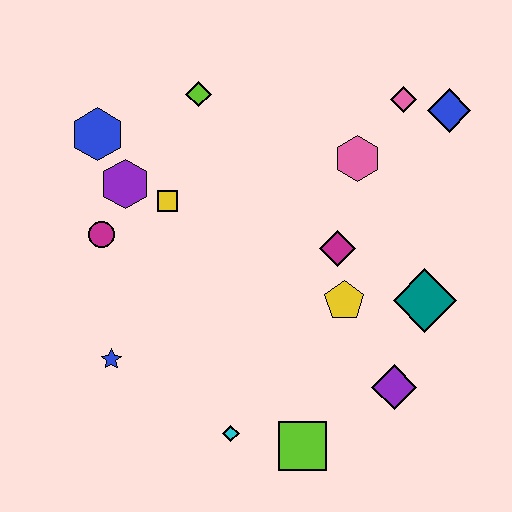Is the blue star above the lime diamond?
No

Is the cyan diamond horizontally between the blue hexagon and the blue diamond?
Yes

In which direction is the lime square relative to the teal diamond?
The lime square is below the teal diamond.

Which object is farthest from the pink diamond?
The blue star is farthest from the pink diamond.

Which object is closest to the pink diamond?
The blue diamond is closest to the pink diamond.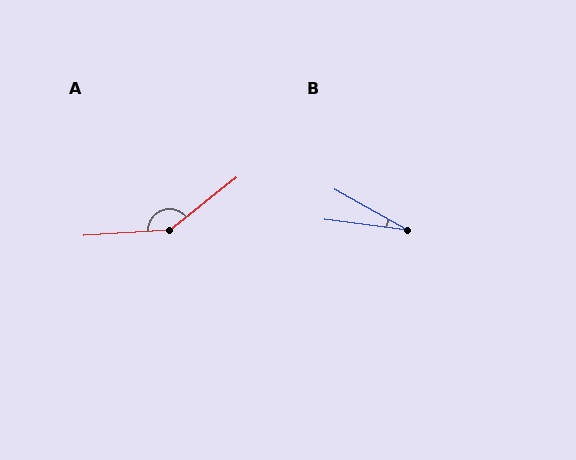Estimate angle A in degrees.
Approximately 145 degrees.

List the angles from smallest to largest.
B (22°), A (145°).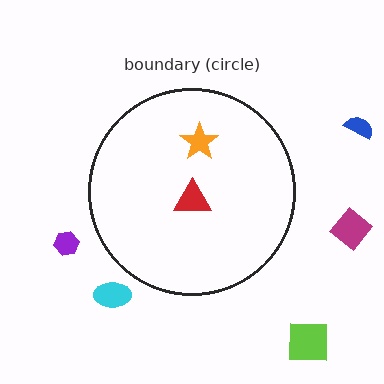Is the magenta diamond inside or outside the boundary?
Outside.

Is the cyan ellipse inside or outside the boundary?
Outside.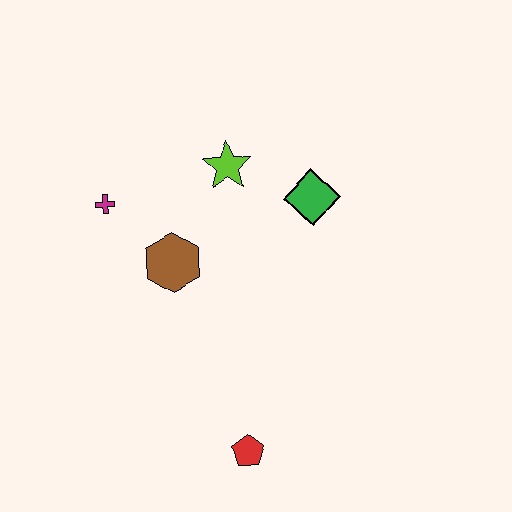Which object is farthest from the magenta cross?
The red pentagon is farthest from the magenta cross.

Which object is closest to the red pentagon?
The brown hexagon is closest to the red pentagon.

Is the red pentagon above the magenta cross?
No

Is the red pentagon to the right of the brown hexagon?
Yes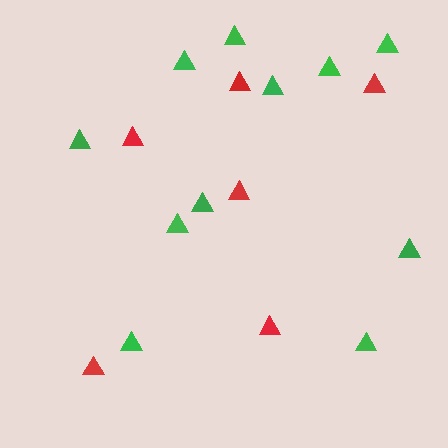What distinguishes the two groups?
There are 2 groups: one group of red triangles (6) and one group of green triangles (11).